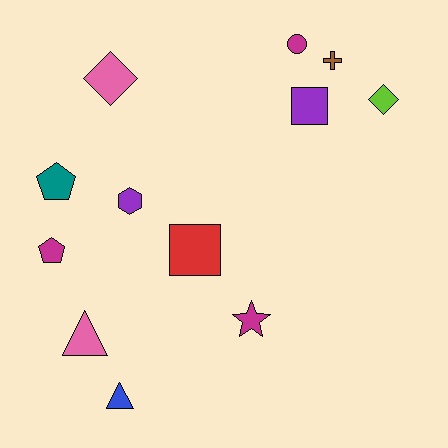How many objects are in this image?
There are 12 objects.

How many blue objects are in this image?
There is 1 blue object.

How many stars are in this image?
There is 1 star.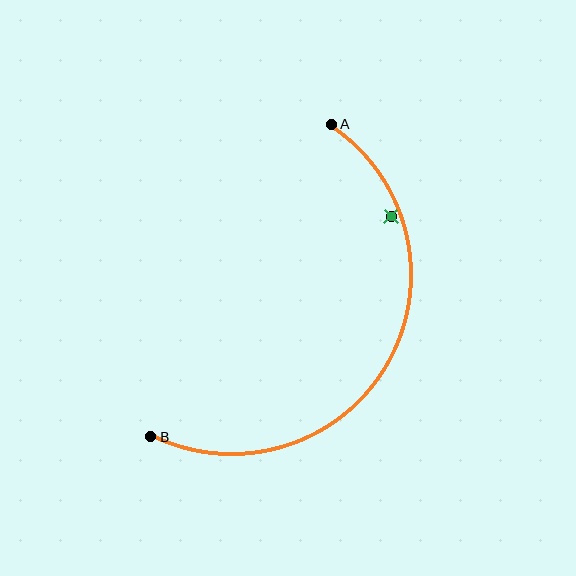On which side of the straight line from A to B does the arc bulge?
The arc bulges to the right of the straight line connecting A and B.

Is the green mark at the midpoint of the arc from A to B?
No — the green mark does not lie on the arc at all. It sits slightly inside the curve.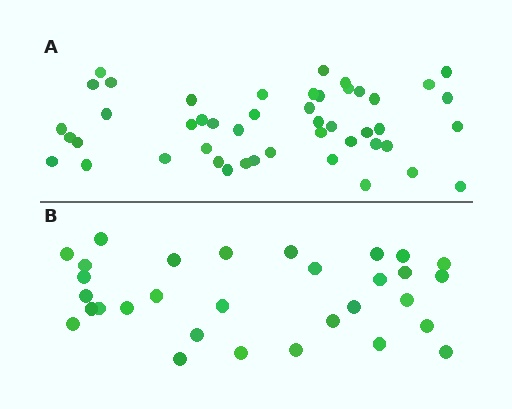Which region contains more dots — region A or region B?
Region A (the top region) has more dots.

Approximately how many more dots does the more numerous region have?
Region A has approximately 15 more dots than region B.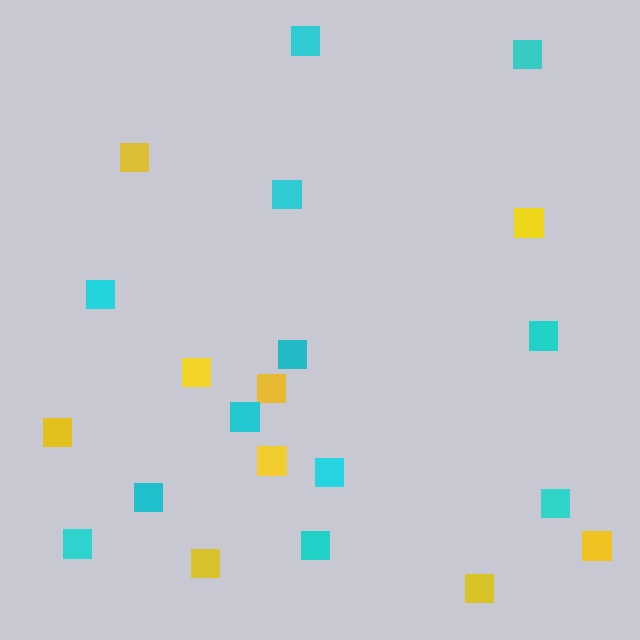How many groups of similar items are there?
There are 2 groups: one group of yellow squares (9) and one group of cyan squares (12).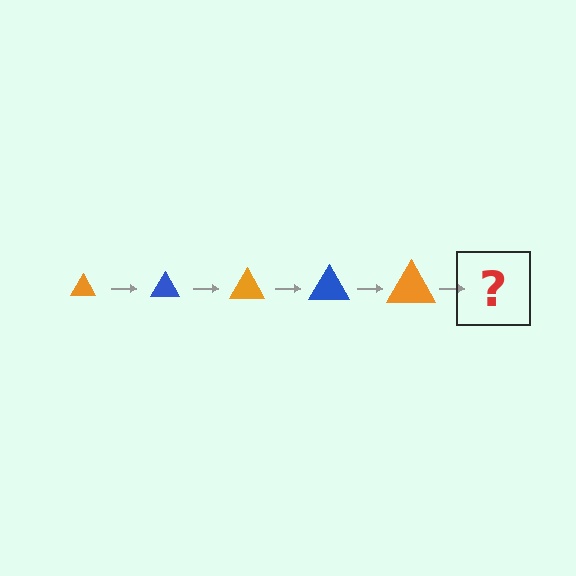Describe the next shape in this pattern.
It should be a blue triangle, larger than the previous one.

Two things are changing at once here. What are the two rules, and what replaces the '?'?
The two rules are that the triangle grows larger each step and the color cycles through orange and blue. The '?' should be a blue triangle, larger than the previous one.